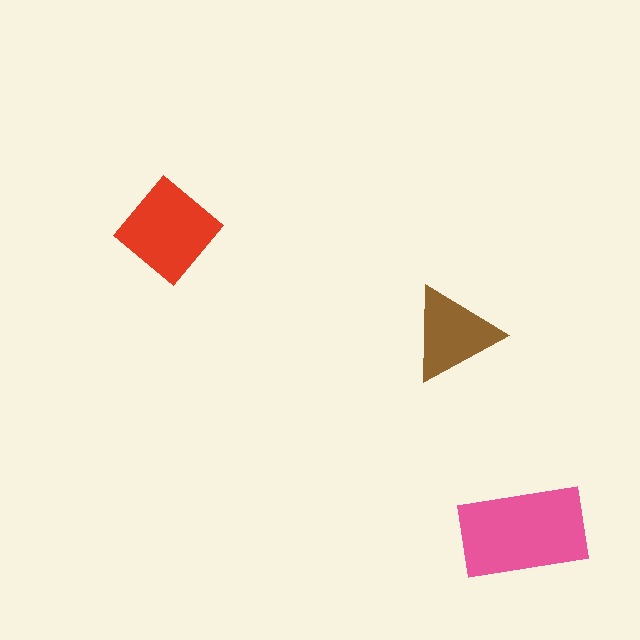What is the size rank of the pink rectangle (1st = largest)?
1st.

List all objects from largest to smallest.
The pink rectangle, the red diamond, the brown triangle.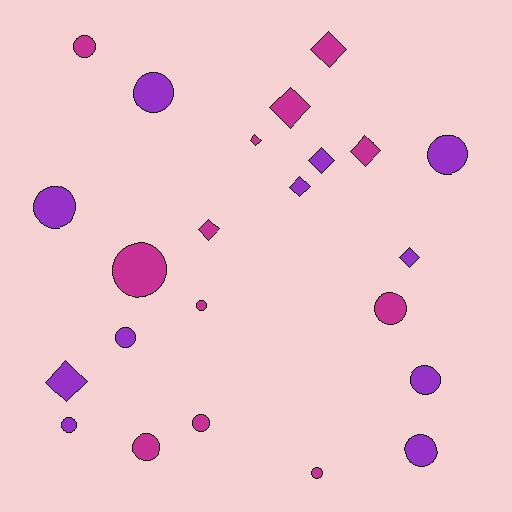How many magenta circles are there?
There are 7 magenta circles.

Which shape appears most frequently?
Circle, with 14 objects.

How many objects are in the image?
There are 23 objects.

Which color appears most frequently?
Magenta, with 12 objects.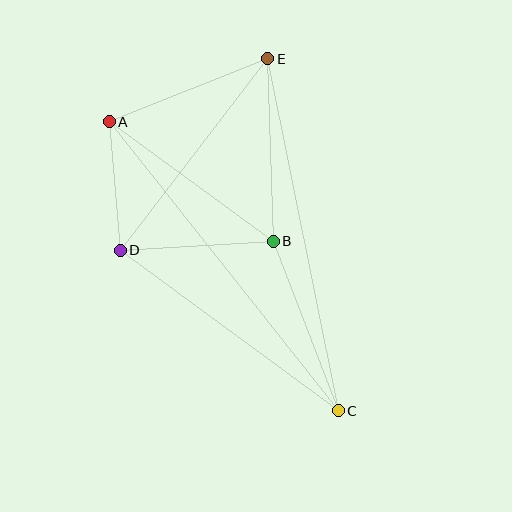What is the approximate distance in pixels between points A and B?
The distance between A and B is approximately 203 pixels.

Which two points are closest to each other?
Points A and D are closest to each other.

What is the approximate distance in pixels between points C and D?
The distance between C and D is approximately 271 pixels.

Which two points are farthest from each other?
Points A and C are farthest from each other.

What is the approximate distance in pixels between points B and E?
The distance between B and E is approximately 183 pixels.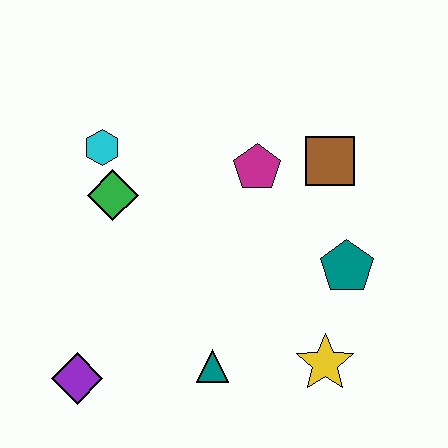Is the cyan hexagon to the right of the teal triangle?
No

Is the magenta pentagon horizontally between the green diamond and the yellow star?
Yes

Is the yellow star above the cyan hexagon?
No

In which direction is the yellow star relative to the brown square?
The yellow star is below the brown square.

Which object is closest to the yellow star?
The teal pentagon is closest to the yellow star.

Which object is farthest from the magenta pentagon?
The purple diamond is farthest from the magenta pentagon.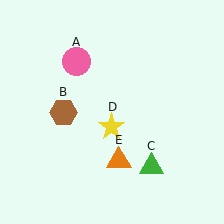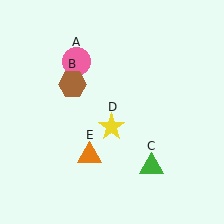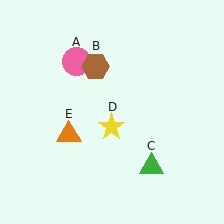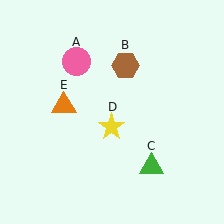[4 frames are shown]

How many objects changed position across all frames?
2 objects changed position: brown hexagon (object B), orange triangle (object E).